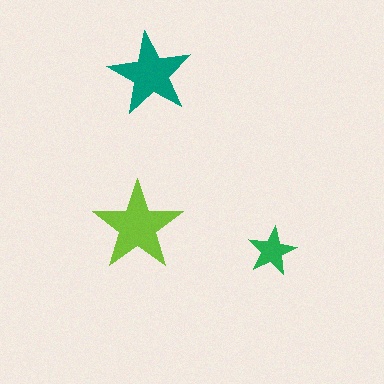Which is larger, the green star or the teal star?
The teal one.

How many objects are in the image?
There are 3 objects in the image.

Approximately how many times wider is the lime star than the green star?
About 2 times wider.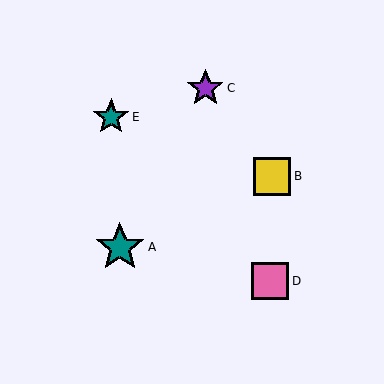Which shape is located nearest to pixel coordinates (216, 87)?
The purple star (labeled C) at (205, 88) is nearest to that location.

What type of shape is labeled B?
Shape B is a yellow square.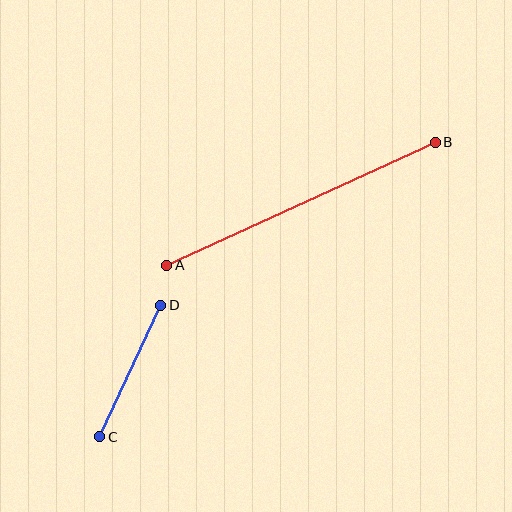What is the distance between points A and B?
The distance is approximately 295 pixels.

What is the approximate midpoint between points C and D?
The midpoint is at approximately (130, 371) pixels.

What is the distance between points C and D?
The distance is approximately 145 pixels.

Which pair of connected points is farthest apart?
Points A and B are farthest apart.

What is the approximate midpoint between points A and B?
The midpoint is at approximately (301, 204) pixels.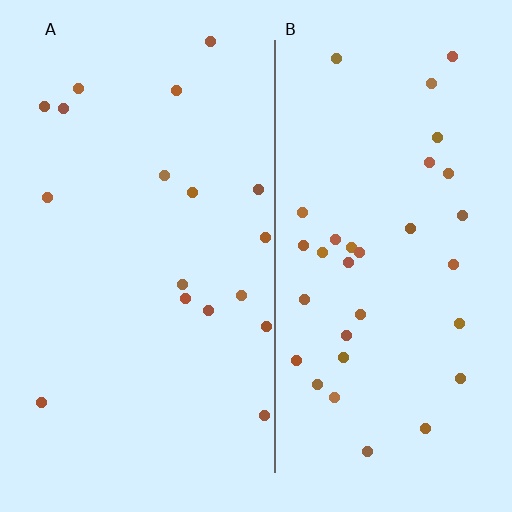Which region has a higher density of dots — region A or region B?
B (the right).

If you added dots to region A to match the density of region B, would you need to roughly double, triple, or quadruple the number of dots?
Approximately double.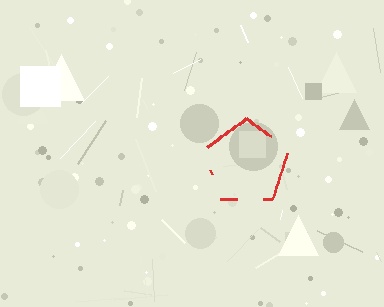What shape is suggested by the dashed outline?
The dashed outline suggests a pentagon.